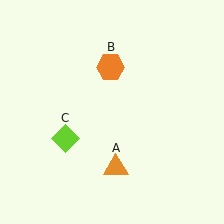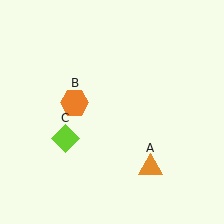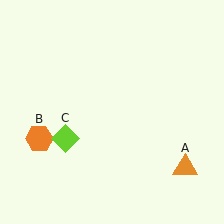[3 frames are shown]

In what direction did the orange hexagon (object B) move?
The orange hexagon (object B) moved down and to the left.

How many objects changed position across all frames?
2 objects changed position: orange triangle (object A), orange hexagon (object B).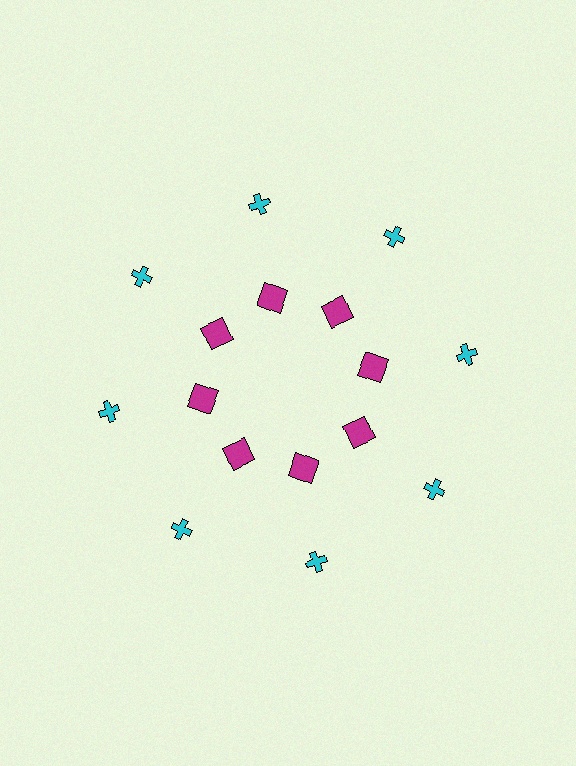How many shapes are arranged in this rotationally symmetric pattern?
There are 16 shapes, arranged in 8 groups of 2.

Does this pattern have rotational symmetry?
Yes, this pattern has 8-fold rotational symmetry. It looks the same after rotating 45 degrees around the center.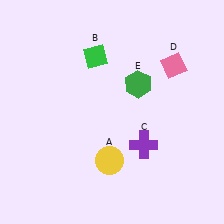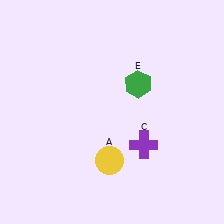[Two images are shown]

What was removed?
The green diamond (B), the pink diamond (D) were removed in Image 2.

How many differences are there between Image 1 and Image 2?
There are 2 differences between the two images.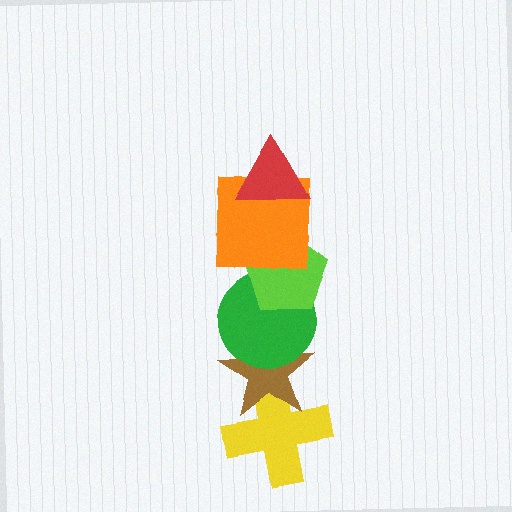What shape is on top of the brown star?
The green circle is on top of the brown star.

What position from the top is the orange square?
The orange square is 2nd from the top.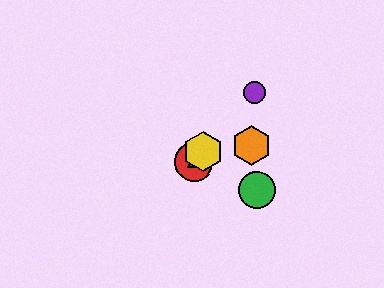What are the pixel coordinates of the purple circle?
The purple circle is at (255, 92).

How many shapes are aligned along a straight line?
4 shapes (the red circle, the blue triangle, the yellow hexagon, the purple circle) are aligned along a straight line.